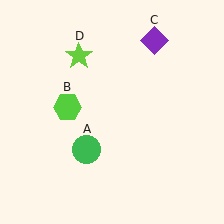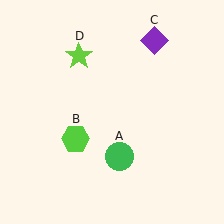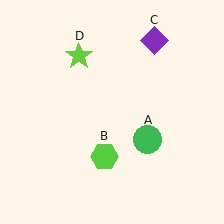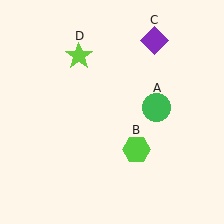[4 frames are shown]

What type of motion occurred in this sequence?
The green circle (object A), lime hexagon (object B) rotated counterclockwise around the center of the scene.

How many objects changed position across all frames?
2 objects changed position: green circle (object A), lime hexagon (object B).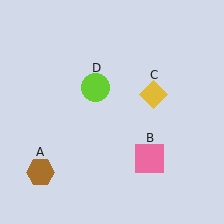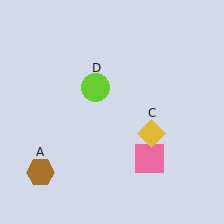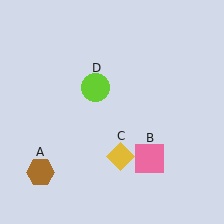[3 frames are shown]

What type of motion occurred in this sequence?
The yellow diamond (object C) rotated clockwise around the center of the scene.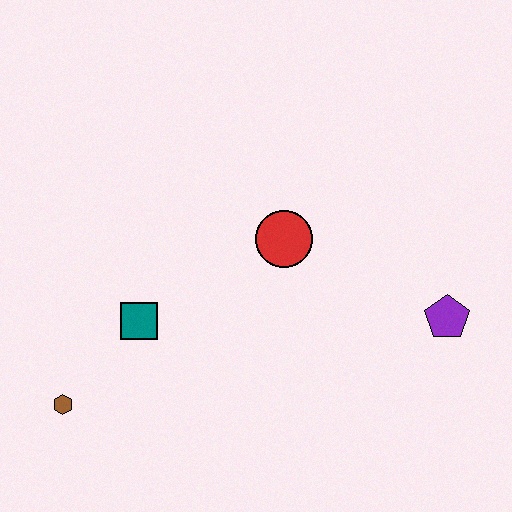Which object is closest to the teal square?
The brown hexagon is closest to the teal square.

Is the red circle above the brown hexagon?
Yes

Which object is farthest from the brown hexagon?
The purple pentagon is farthest from the brown hexagon.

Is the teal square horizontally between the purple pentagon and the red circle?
No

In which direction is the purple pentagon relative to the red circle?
The purple pentagon is to the right of the red circle.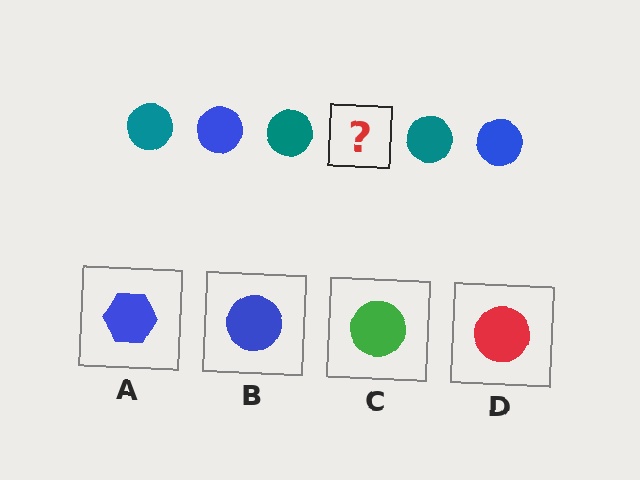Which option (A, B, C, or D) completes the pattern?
B.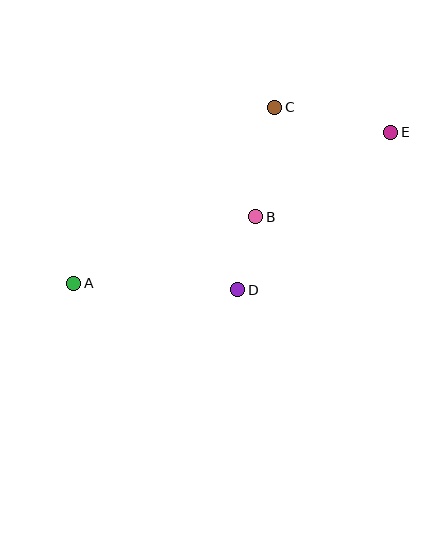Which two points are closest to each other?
Points B and D are closest to each other.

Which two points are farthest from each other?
Points A and E are farthest from each other.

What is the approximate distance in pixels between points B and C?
The distance between B and C is approximately 111 pixels.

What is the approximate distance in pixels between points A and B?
The distance between A and B is approximately 194 pixels.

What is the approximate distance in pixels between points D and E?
The distance between D and E is approximately 220 pixels.